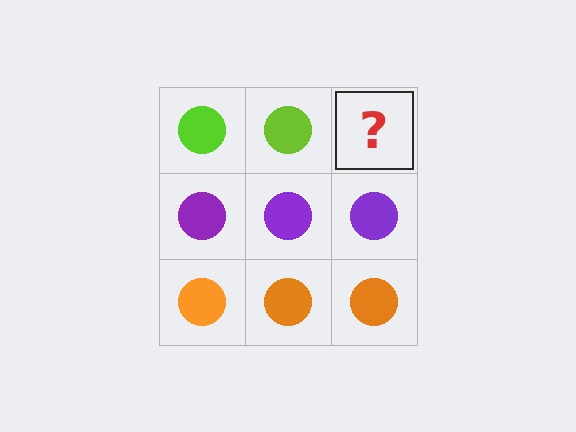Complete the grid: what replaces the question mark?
The question mark should be replaced with a lime circle.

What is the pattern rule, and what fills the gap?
The rule is that each row has a consistent color. The gap should be filled with a lime circle.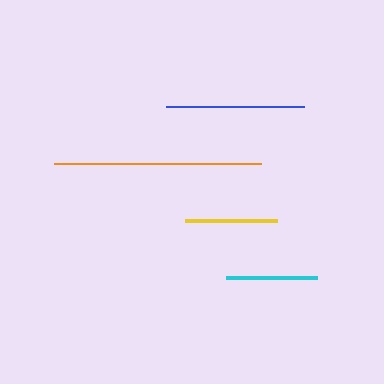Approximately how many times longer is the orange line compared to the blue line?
The orange line is approximately 1.5 times the length of the blue line.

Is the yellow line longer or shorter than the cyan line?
The yellow line is longer than the cyan line.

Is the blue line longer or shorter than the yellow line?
The blue line is longer than the yellow line.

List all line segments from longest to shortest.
From longest to shortest: orange, blue, yellow, cyan.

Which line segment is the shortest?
The cyan line is the shortest at approximately 91 pixels.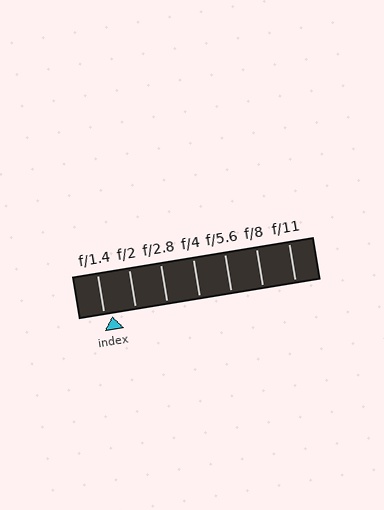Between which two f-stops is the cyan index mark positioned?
The index mark is between f/1.4 and f/2.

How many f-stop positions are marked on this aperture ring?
There are 7 f-stop positions marked.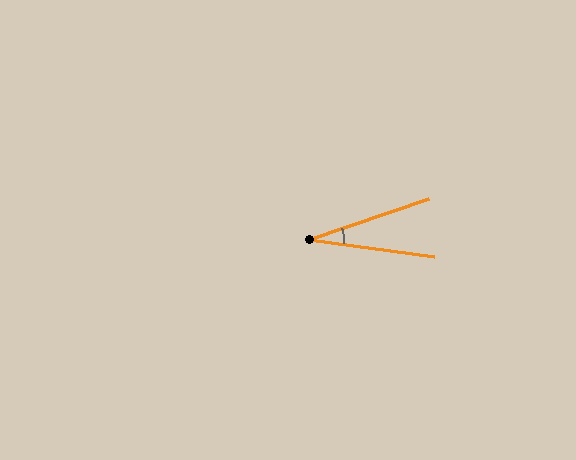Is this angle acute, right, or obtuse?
It is acute.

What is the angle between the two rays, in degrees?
Approximately 27 degrees.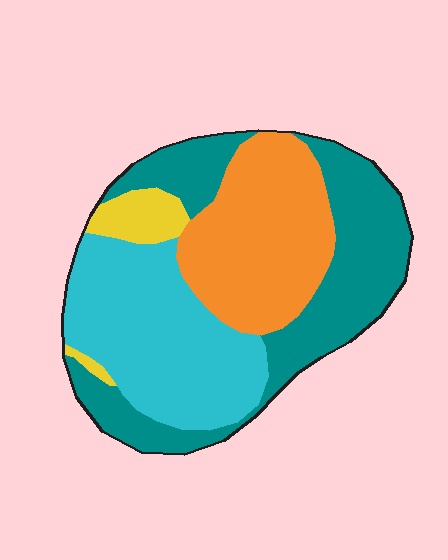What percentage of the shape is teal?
Teal takes up about one third (1/3) of the shape.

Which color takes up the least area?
Yellow, at roughly 5%.